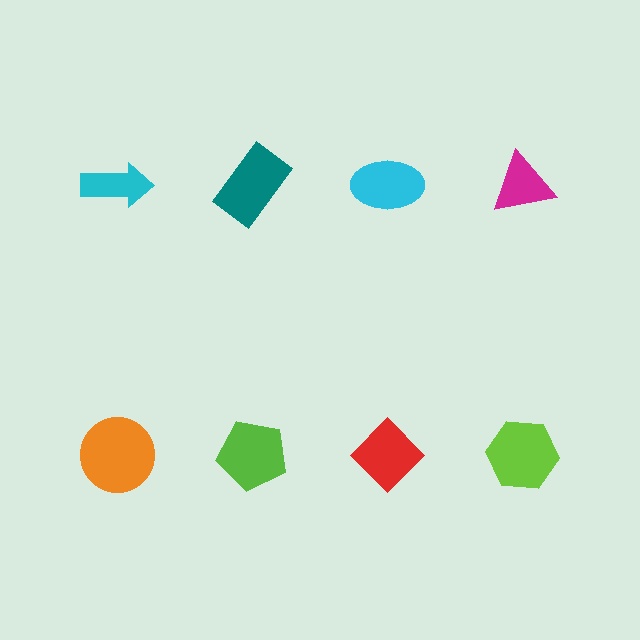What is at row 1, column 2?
A teal rectangle.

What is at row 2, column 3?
A red diamond.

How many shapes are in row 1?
4 shapes.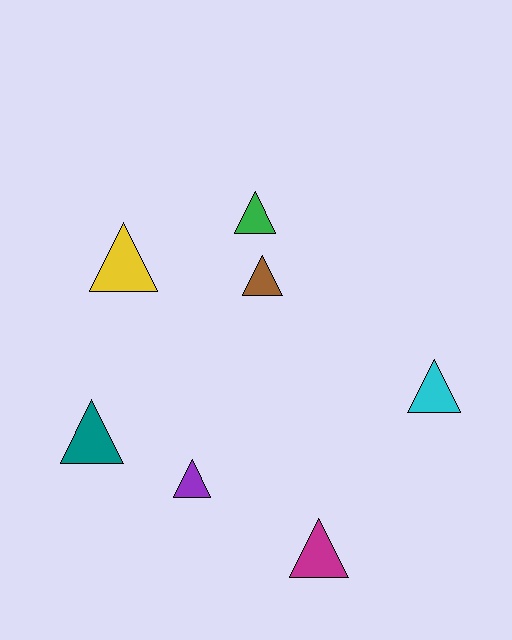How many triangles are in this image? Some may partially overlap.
There are 7 triangles.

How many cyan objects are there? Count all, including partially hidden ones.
There is 1 cyan object.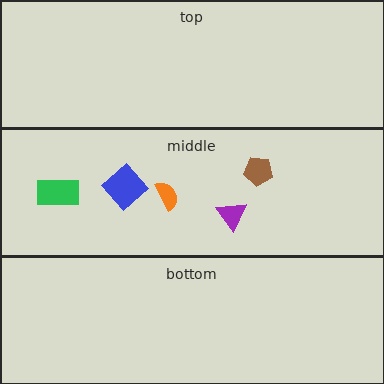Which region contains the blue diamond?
The middle region.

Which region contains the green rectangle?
The middle region.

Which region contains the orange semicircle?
The middle region.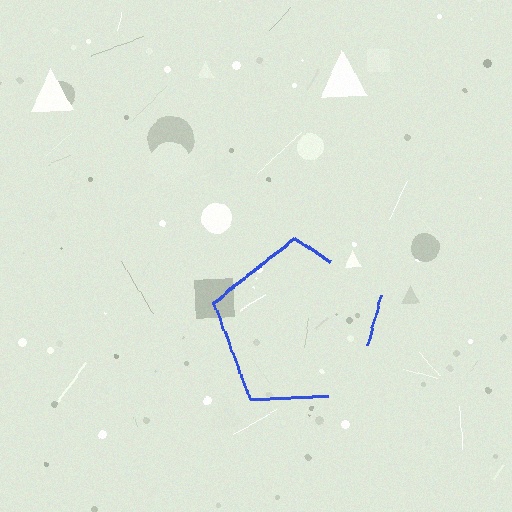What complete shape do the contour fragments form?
The contour fragments form a pentagon.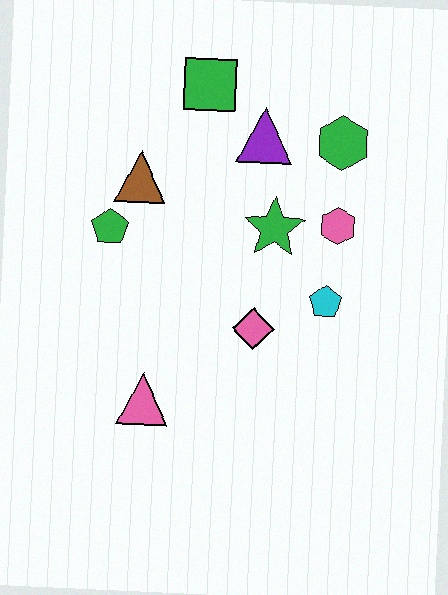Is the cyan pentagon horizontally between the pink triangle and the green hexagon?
Yes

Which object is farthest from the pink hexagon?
The pink triangle is farthest from the pink hexagon.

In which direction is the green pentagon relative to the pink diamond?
The green pentagon is to the left of the pink diamond.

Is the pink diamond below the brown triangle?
Yes